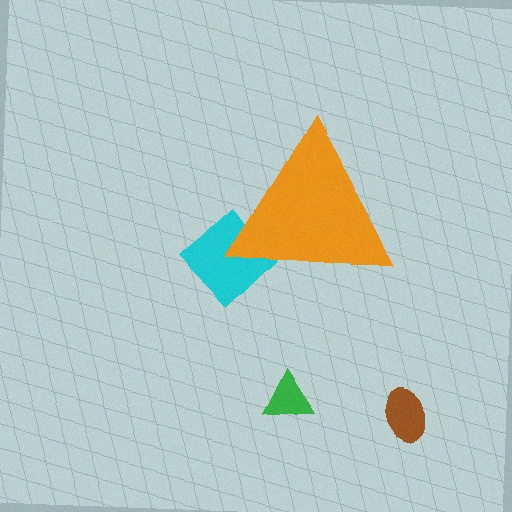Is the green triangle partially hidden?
No, the green triangle is fully visible.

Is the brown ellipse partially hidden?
No, the brown ellipse is fully visible.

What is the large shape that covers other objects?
An orange triangle.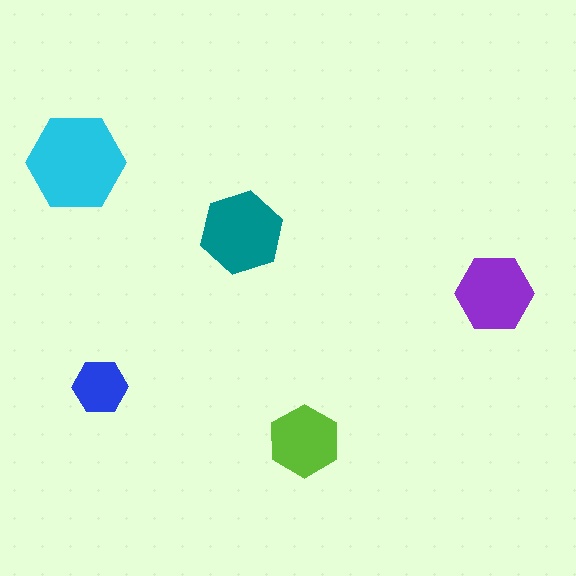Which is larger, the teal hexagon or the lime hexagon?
The teal one.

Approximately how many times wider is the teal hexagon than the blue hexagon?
About 1.5 times wider.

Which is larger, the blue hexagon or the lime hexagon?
The lime one.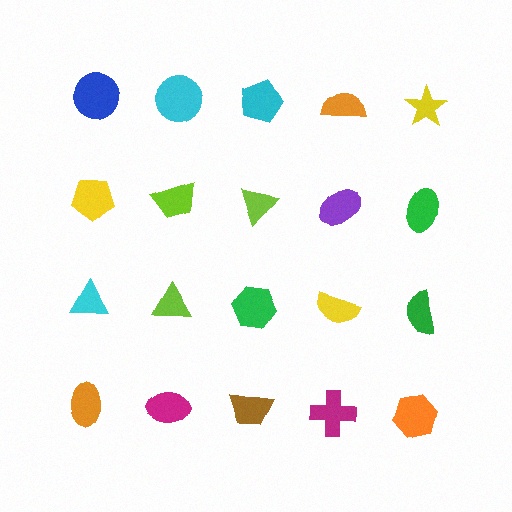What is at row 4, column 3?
A brown trapezoid.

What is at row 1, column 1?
A blue circle.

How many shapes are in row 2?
5 shapes.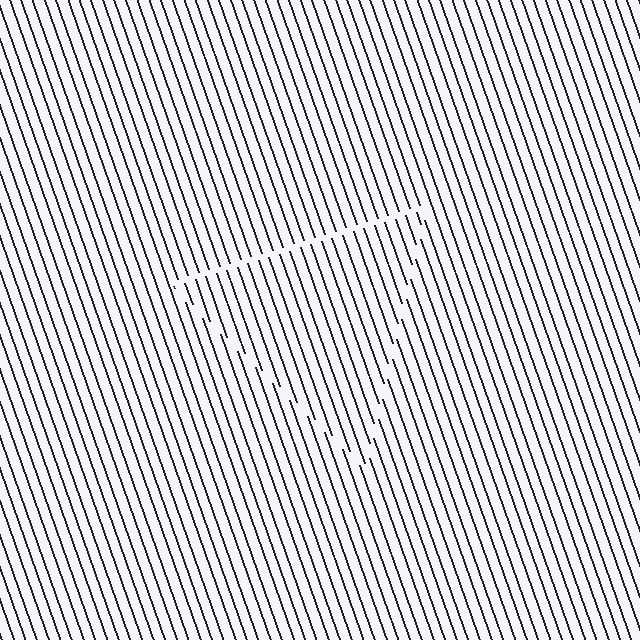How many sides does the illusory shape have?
3 sides — the line-ends trace a triangle.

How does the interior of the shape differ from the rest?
The interior of the shape contains the same grating, shifted by half a period — the contour is defined by the phase discontinuity where line-ends from the inner and outer gratings abut.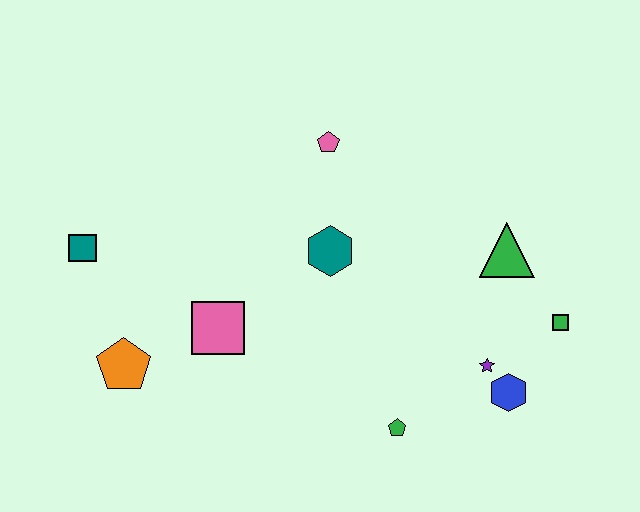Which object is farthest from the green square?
The teal square is farthest from the green square.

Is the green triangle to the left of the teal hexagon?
No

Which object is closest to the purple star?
The blue hexagon is closest to the purple star.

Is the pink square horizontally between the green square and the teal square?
Yes